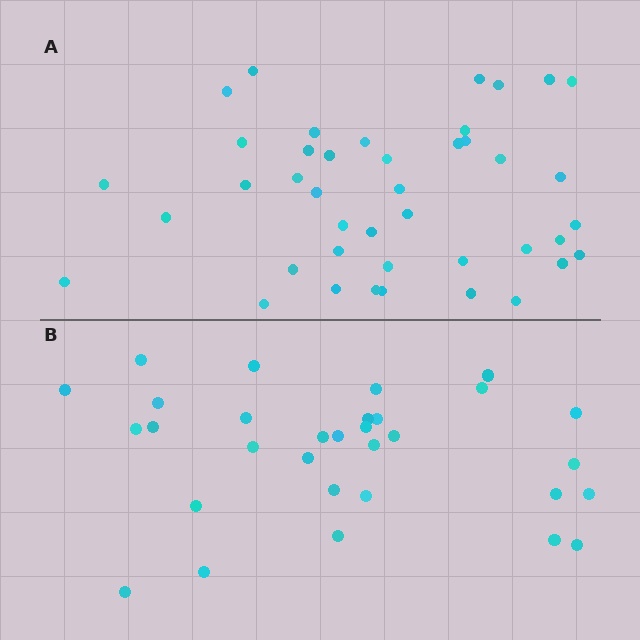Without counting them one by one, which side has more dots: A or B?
Region A (the top region) has more dots.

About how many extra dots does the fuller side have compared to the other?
Region A has roughly 12 or so more dots than region B.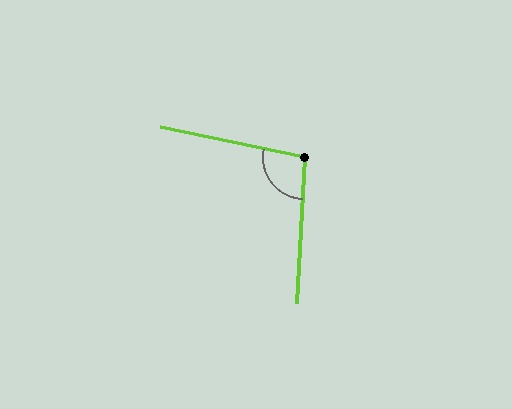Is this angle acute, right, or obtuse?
It is obtuse.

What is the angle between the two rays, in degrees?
Approximately 99 degrees.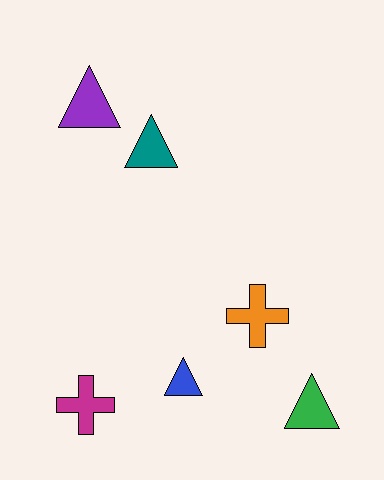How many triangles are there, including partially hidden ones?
There are 4 triangles.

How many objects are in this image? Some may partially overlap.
There are 6 objects.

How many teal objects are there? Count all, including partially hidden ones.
There is 1 teal object.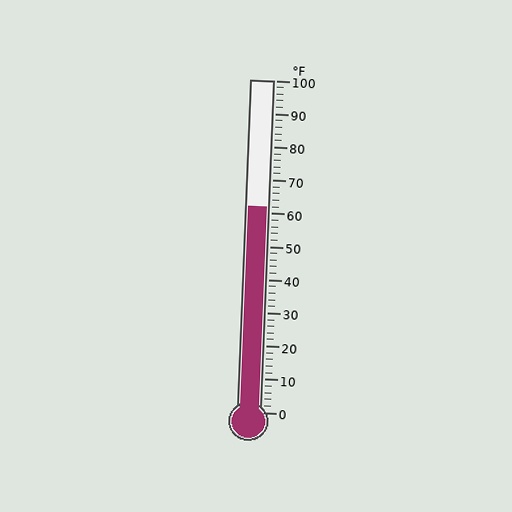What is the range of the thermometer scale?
The thermometer scale ranges from 0°F to 100°F.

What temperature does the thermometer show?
The thermometer shows approximately 62°F.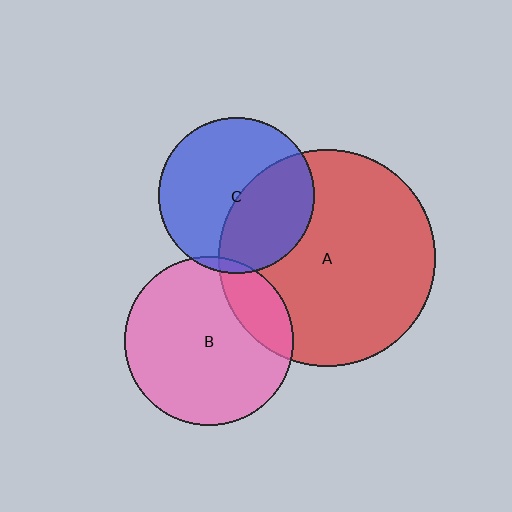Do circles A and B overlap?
Yes.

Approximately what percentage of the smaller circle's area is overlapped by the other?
Approximately 20%.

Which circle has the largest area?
Circle A (red).